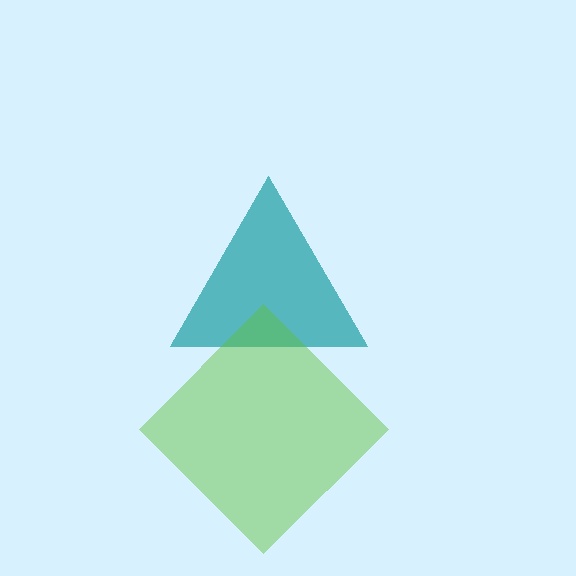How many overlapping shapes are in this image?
There are 2 overlapping shapes in the image.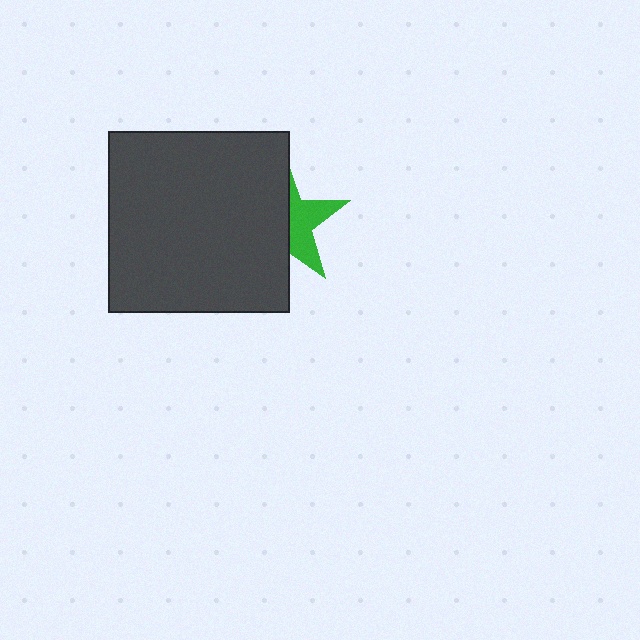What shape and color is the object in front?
The object in front is a dark gray square.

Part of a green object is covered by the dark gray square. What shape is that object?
It is a star.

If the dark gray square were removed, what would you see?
You would see the complete green star.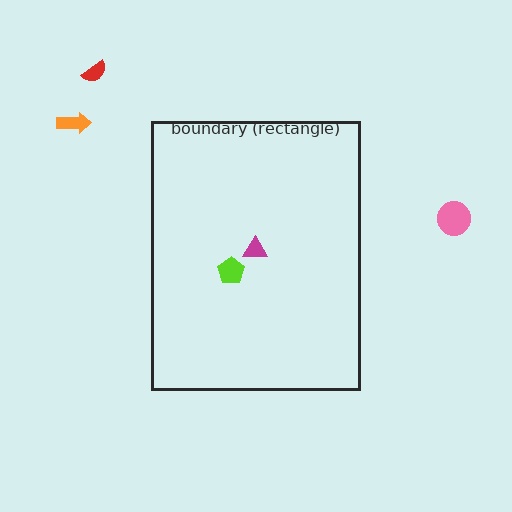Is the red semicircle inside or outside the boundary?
Outside.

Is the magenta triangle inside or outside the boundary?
Inside.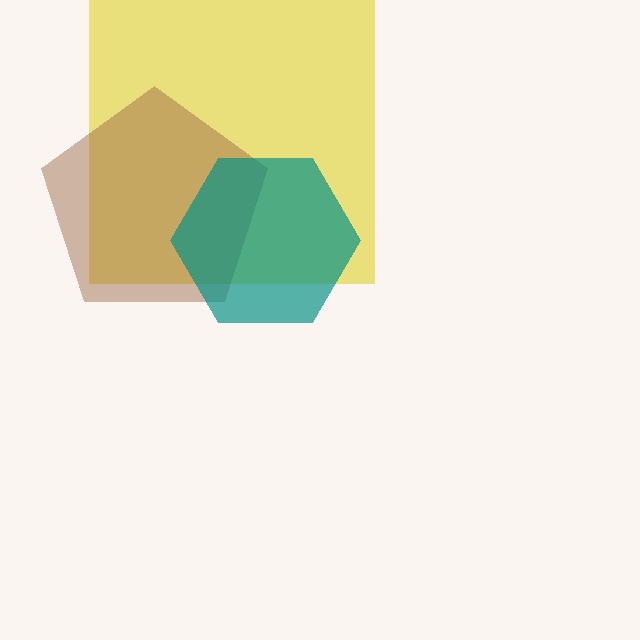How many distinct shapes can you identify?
There are 3 distinct shapes: a yellow square, a brown pentagon, a teal hexagon.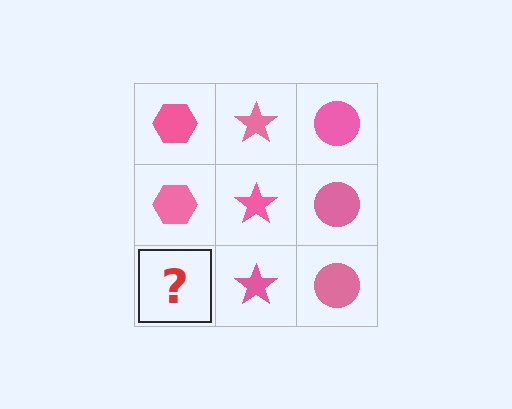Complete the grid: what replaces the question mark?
The question mark should be replaced with a pink hexagon.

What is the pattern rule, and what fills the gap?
The rule is that each column has a consistent shape. The gap should be filled with a pink hexagon.